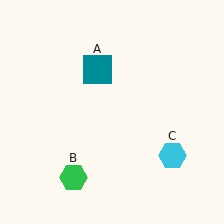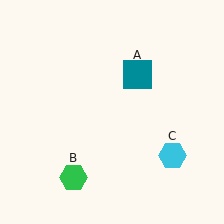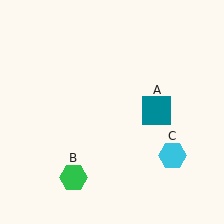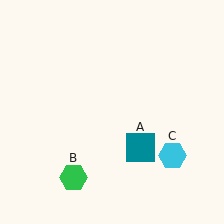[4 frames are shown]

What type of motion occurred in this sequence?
The teal square (object A) rotated clockwise around the center of the scene.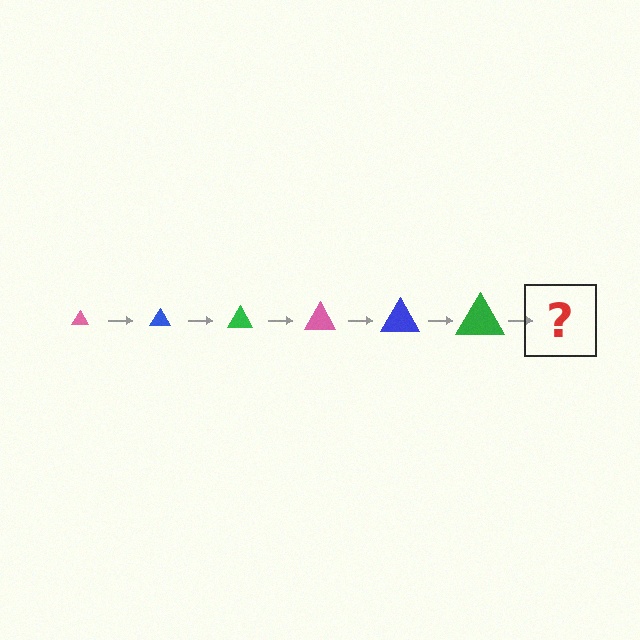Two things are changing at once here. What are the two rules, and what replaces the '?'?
The two rules are that the triangle grows larger each step and the color cycles through pink, blue, and green. The '?' should be a pink triangle, larger than the previous one.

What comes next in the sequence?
The next element should be a pink triangle, larger than the previous one.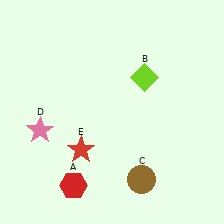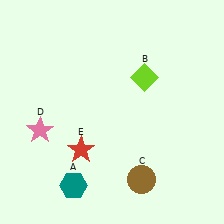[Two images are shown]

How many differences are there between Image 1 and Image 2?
There is 1 difference between the two images.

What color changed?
The hexagon (A) changed from red in Image 1 to teal in Image 2.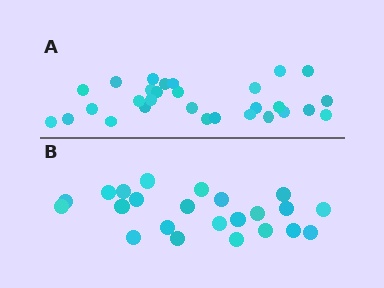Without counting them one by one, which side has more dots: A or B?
Region A (the top region) has more dots.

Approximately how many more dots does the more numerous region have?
Region A has about 6 more dots than region B.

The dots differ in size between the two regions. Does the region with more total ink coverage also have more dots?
No. Region B has more total ink coverage because its dots are larger, but region A actually contains more individual dots. Total area can be misleading — the number of items is what matters here.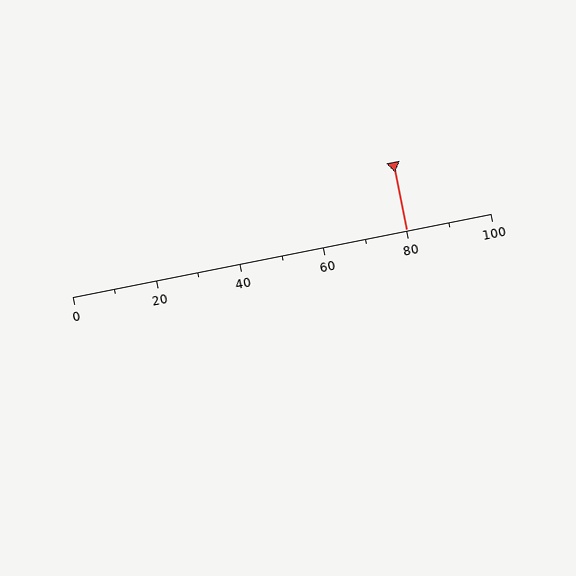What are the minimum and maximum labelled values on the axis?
The axis runs from 0 to 100.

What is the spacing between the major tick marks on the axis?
The major ticks are spaced 20 apart.